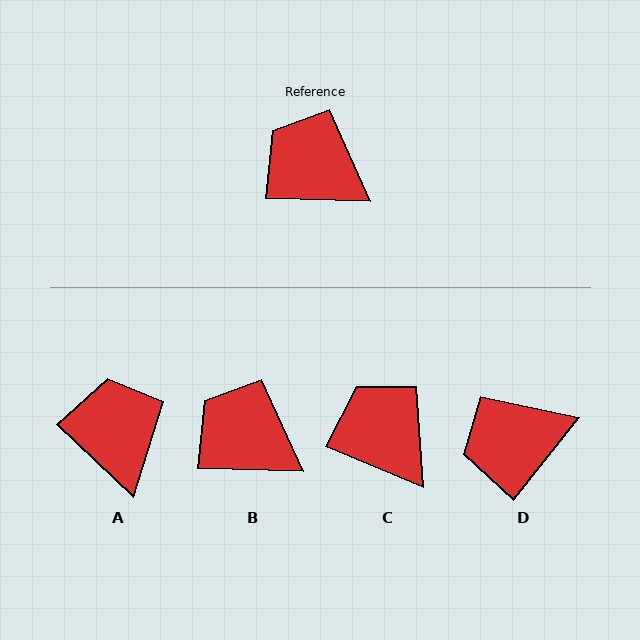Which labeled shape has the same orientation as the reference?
B.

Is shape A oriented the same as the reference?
No, it is off by about 42 degrees.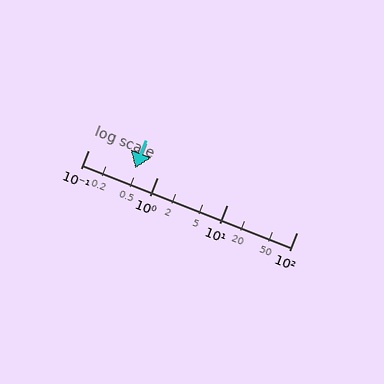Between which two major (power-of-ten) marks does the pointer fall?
The pointer is between 0.1 and 1.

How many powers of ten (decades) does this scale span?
The scale spans 3 decades, from 0.1 to 100.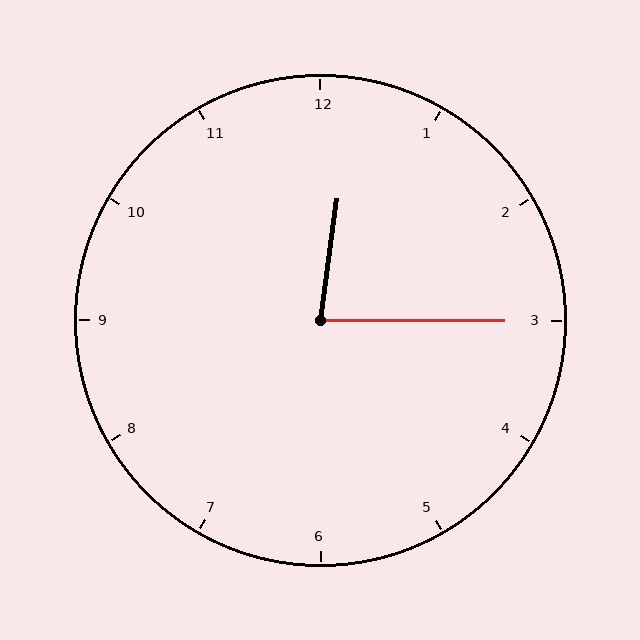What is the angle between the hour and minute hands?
Approximately 82 degrees.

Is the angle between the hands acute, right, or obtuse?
It is acute.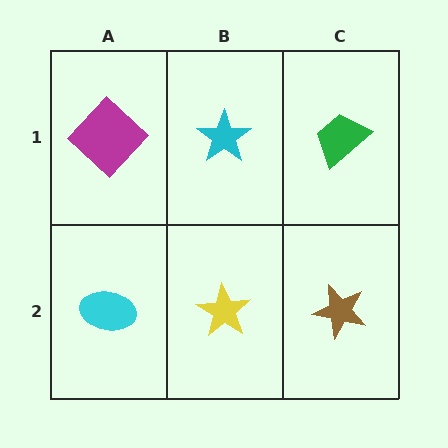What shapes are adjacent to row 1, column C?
A brown star (row 2, column C), a cyan star (row 1, column B).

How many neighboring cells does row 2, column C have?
2.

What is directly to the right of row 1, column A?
A cyan star.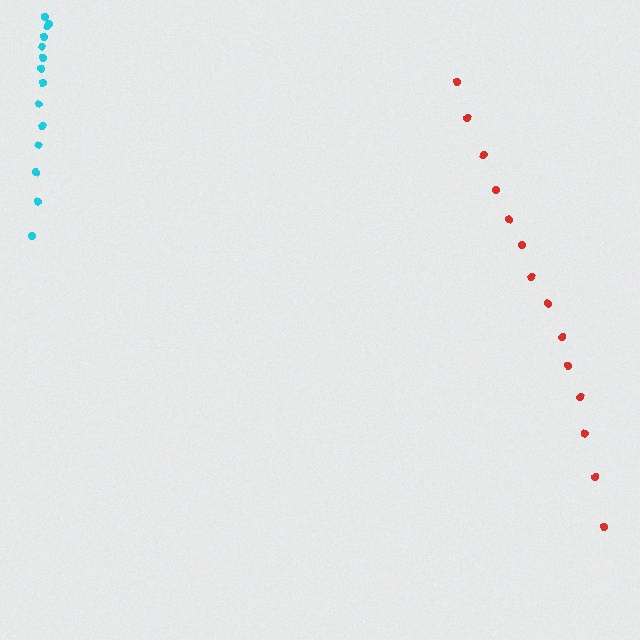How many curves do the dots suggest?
There are 2 distinct paths.